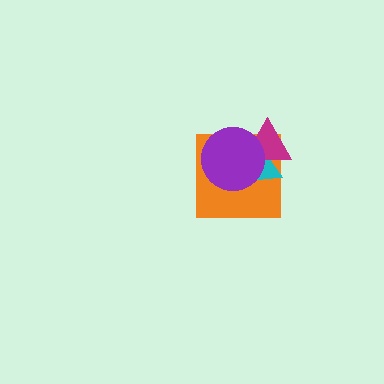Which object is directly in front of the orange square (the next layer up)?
The cyan triangle is directly in front of the orange square.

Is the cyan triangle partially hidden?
Yes, it is partially covered by another shape.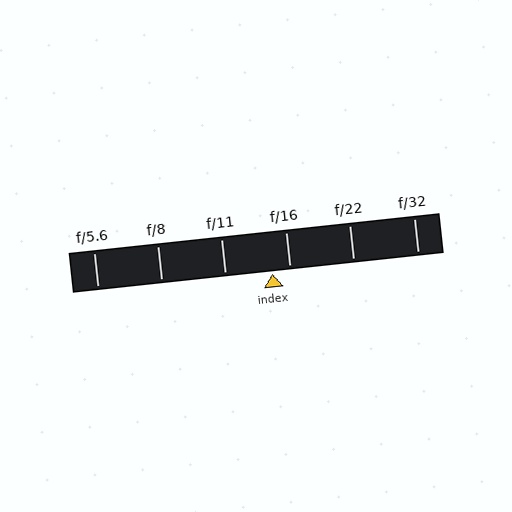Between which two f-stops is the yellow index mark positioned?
The index mark is between f/11 and f/16.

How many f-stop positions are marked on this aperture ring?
There are 6 f-stop positions marked.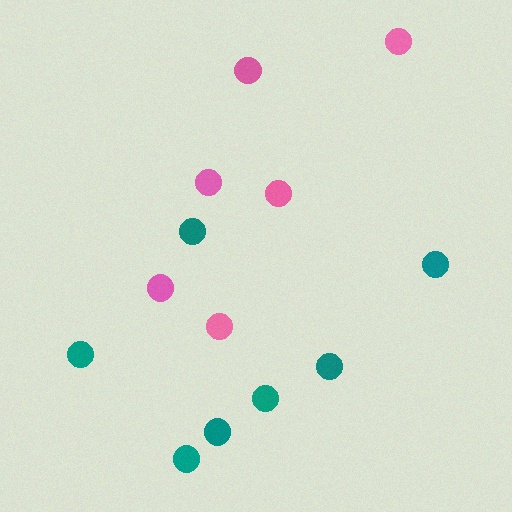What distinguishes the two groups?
There are 2 groups: one group of pink circles (6) and one group of teal circles (7).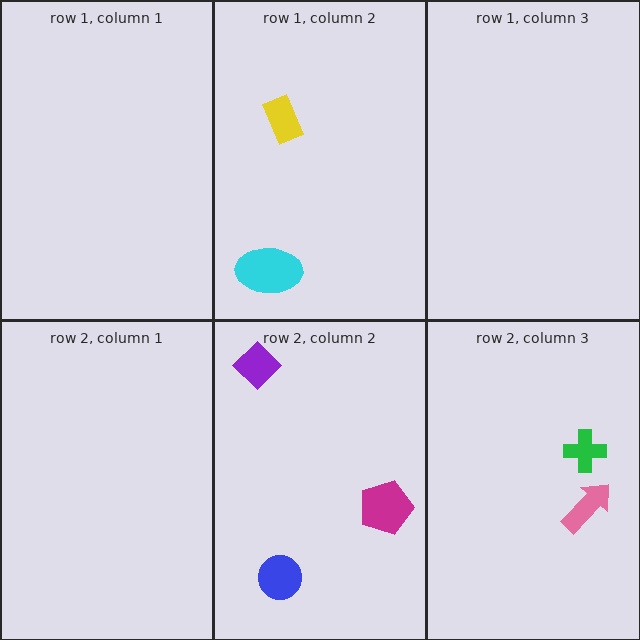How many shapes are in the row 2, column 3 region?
2.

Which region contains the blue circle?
The row 2, column 2 region.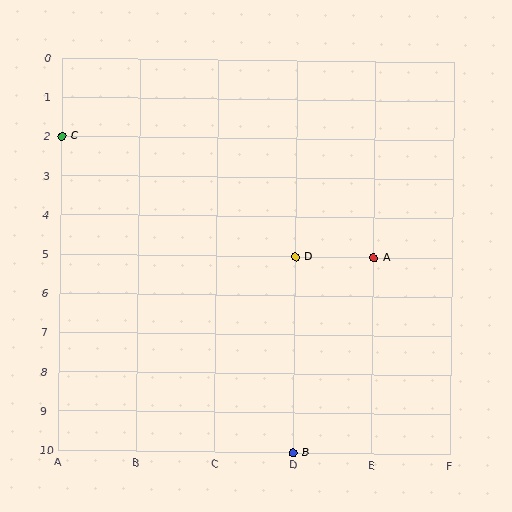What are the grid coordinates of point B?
Point B is at grid coordinates (D, 10).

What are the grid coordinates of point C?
Point C is at grid coordinates (A, 2).